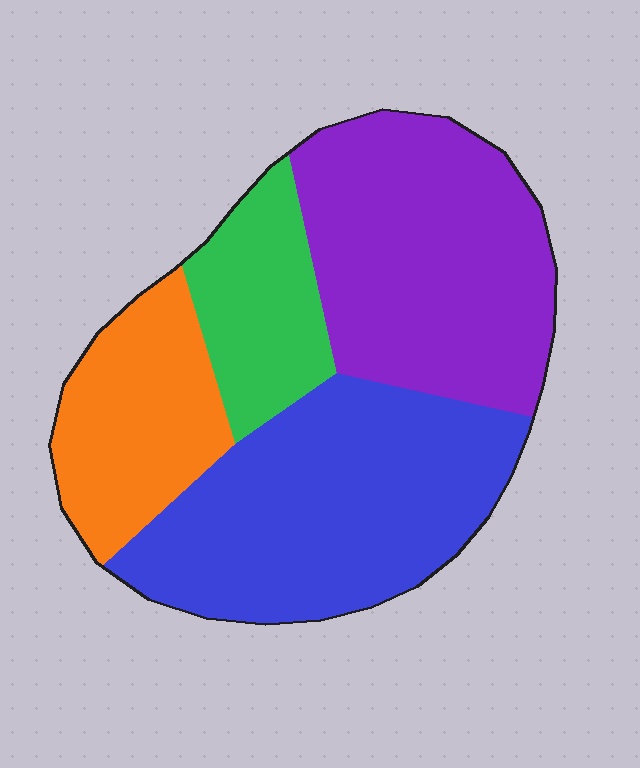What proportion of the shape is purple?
Purple takes up about one third (1/3) of the shape.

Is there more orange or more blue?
Blue.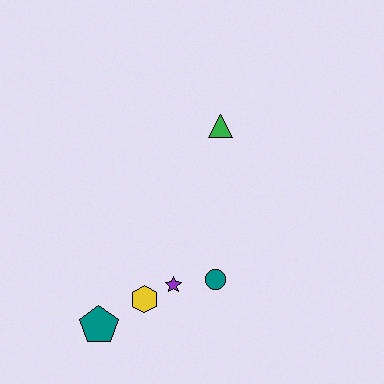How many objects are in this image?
There are 5 objects.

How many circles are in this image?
There is 1 circle.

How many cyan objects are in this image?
There are no cyan objects.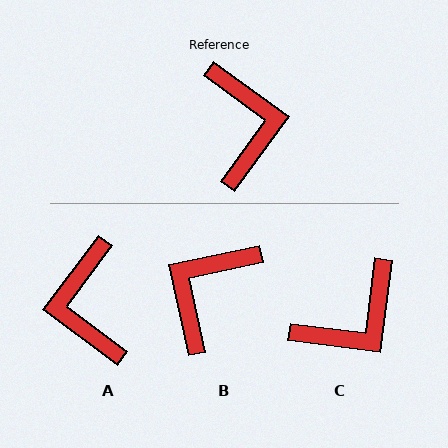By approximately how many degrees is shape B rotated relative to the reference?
Approximately 138 degrees counter-clockwise.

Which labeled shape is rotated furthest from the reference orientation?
A, about 179 degrees away.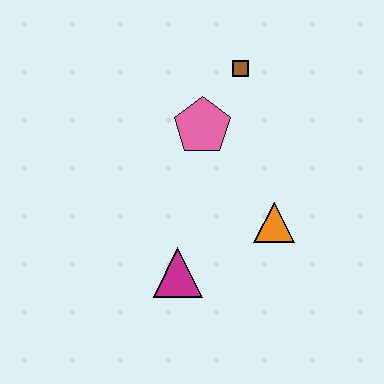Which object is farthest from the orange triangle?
The brown square is farthest from the orange triangle.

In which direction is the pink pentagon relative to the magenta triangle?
The pink pentagon is above the magenta triangle.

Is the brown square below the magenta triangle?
No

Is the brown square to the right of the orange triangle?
No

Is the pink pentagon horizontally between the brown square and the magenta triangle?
Yes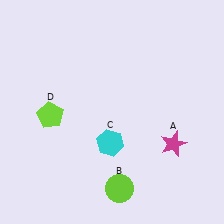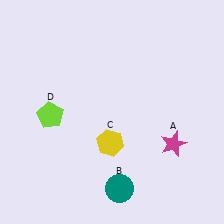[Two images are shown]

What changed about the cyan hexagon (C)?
In Image 1, C is cyan. In Image 2, it changed to yellow.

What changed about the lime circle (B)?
In Image 1, B is lime. In Image 2, it changed to teal.